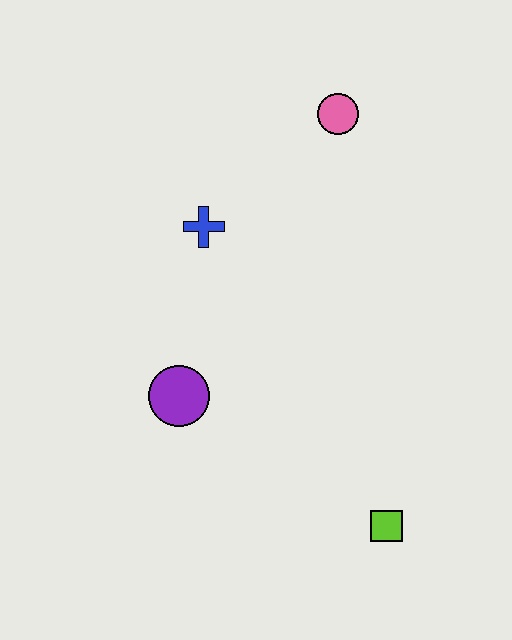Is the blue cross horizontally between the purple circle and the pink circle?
Yes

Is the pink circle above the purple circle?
Yes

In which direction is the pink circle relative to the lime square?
The pink circle is above the lime square.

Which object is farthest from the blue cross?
The lime square is farthest from the blue cross.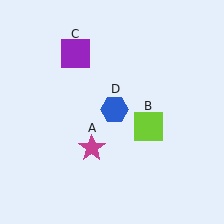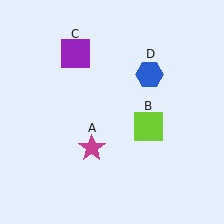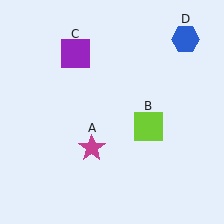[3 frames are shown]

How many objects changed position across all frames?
1 object changed position: blue hexagon (object D).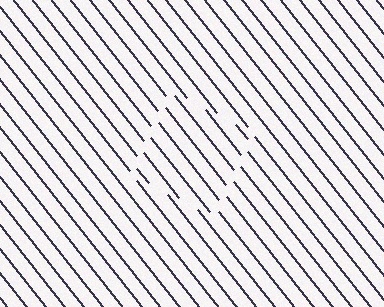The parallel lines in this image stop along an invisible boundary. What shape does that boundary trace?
An illusory square. The interior of the shape contains the same grating, shifted by half a period — the contour is defined by the phase discontinuity where line-ends from the inner and outer gratings abut.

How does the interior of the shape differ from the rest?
The interior of the shape contains the same grating, shifted by half a period — the contour is defined by the phase discontinuity where line-ends from the inner and outer gratings abut.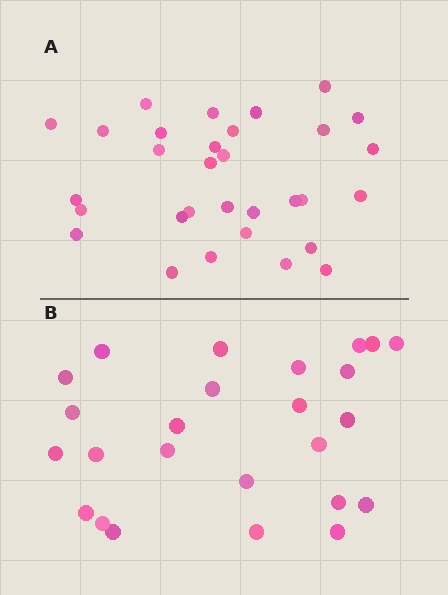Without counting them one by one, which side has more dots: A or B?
Region A (the top region) has more dots.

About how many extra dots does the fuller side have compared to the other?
Region A has about 6 more dots than region B.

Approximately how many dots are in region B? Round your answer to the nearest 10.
About 20 dots. (The exact count is 25, which rounds to 20.)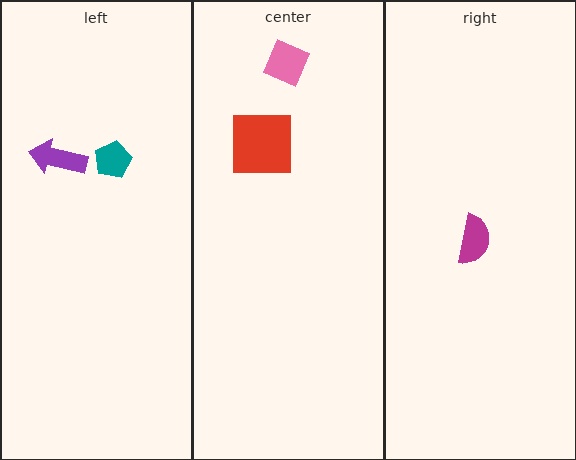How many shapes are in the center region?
2.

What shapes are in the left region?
The purple arrow, the teal pentagon.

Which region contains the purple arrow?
The left region.